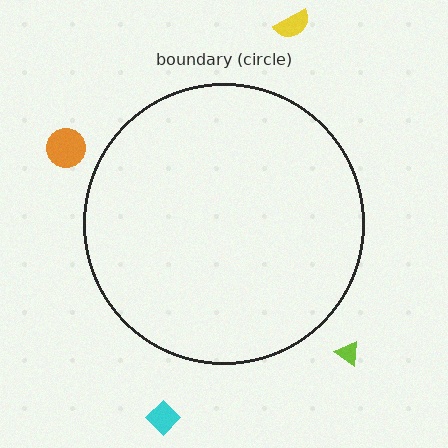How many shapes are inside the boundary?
0 inside, 4 outside.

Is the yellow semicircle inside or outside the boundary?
Outside.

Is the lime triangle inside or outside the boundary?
Outside.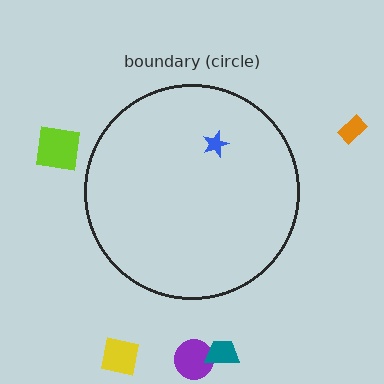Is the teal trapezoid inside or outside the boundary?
Outside.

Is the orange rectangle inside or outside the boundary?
Outside.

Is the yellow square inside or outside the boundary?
Outside.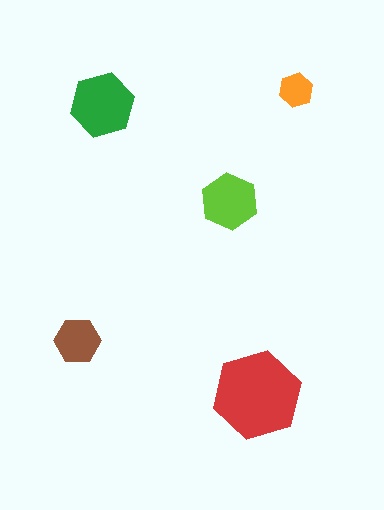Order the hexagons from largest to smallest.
the red one, the green one, the lime one, the brown one, the orange one.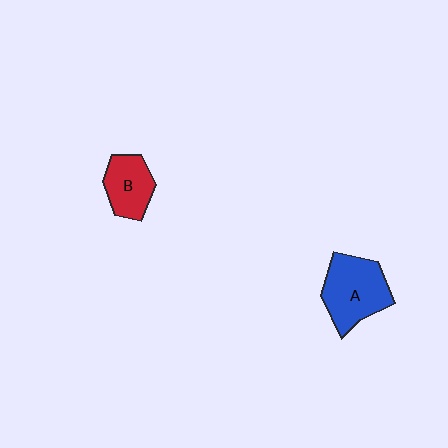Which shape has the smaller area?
Shape B (red).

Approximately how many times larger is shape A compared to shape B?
Approximately 1.5 times.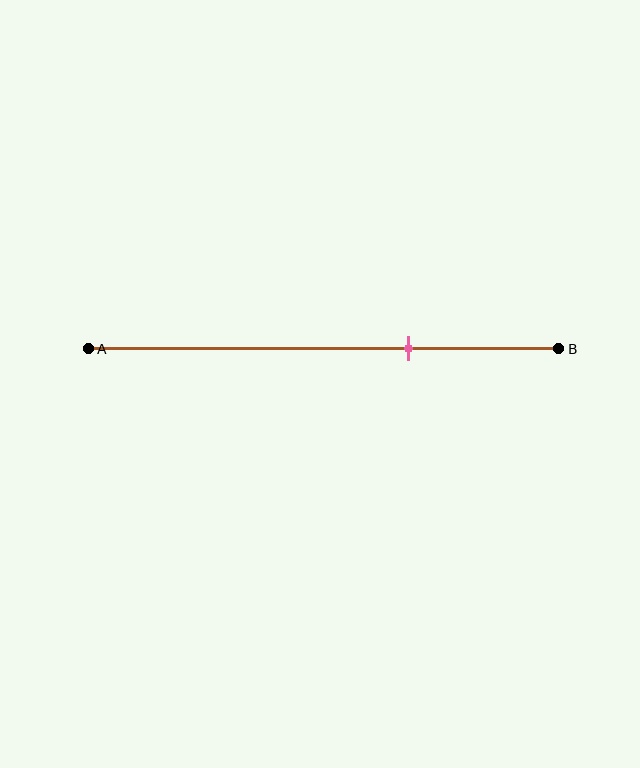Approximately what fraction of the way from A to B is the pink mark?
The pink mark is approximately 70% of the way from A to B.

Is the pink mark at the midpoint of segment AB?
No, the mark is at about 70% from A, not at the 50% midpoint.